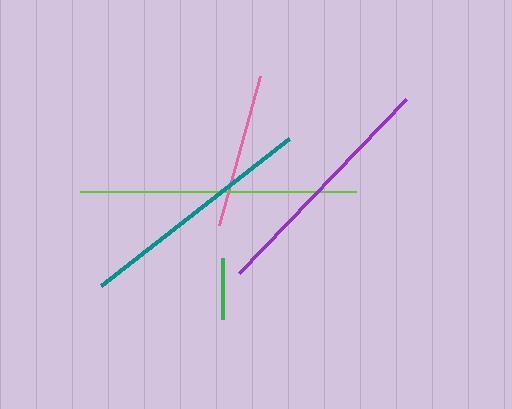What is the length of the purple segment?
The purple segment is approximately 241 pixels long.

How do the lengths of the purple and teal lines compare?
The purple and teal lines are approximately the same length.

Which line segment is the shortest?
The green line is the shortest at approximately 60 pixels.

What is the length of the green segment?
The green segment is approximately 60 pixels long.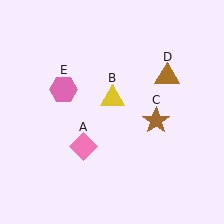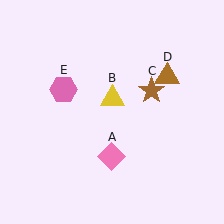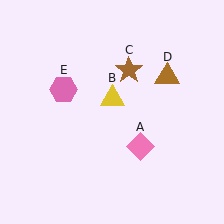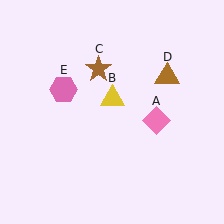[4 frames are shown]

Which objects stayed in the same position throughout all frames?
Yellow triangle (object B) and brown triangle (object D) and pink hexagon (object E) remained stationary.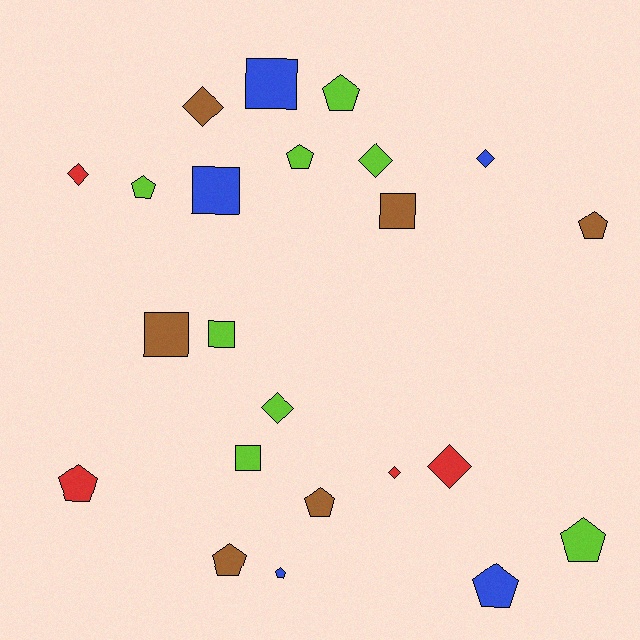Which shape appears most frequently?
Pentagon, with 10 objects.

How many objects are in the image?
There are 23 objects.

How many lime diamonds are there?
There are 2 lime diamonds.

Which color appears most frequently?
Lime, with 8 objects.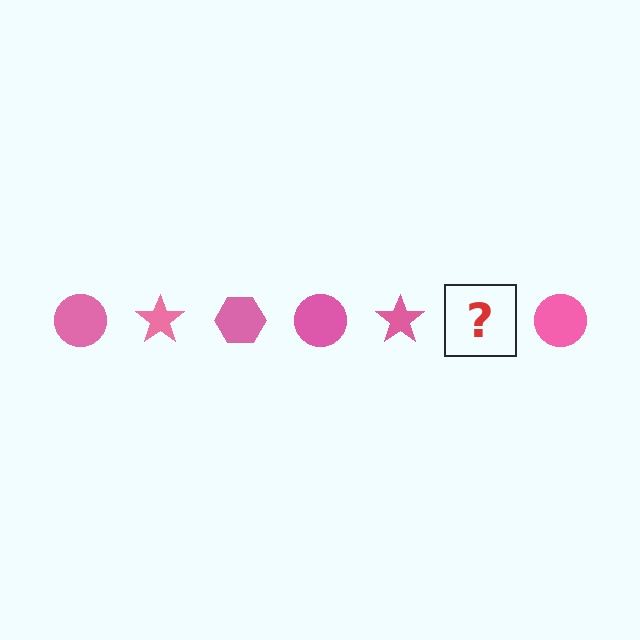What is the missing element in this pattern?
The missing element is a pink hexagon.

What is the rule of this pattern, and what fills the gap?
The rule is that the pattern cycles through circle, star, hexagon shapes in pink. The gap should be filled with a pink hexagon.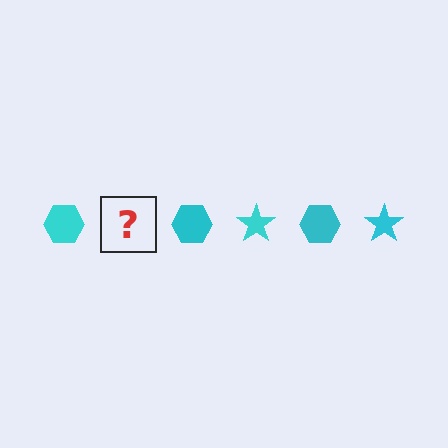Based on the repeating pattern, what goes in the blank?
The blank should be a cyan star.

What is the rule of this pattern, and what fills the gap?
The rule is that the pattern cycles through hexagon, star shapes in cyan. The gap should be filled with a cyan star.